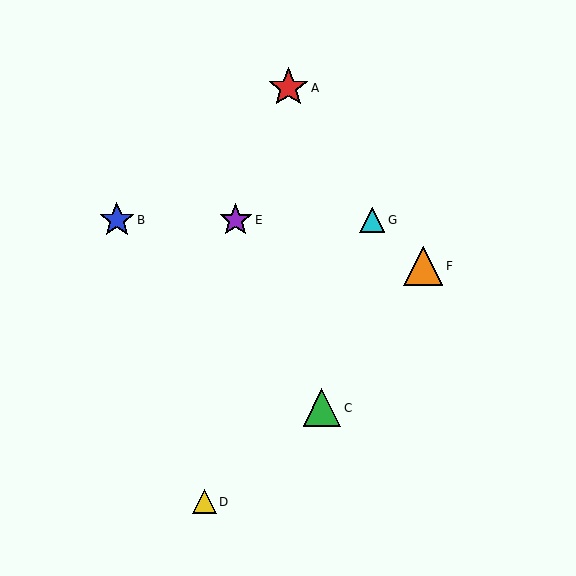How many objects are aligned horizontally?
3 objects (B, E, G) are aligned horizontally.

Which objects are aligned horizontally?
Objects B, E, G are aligned horizontally.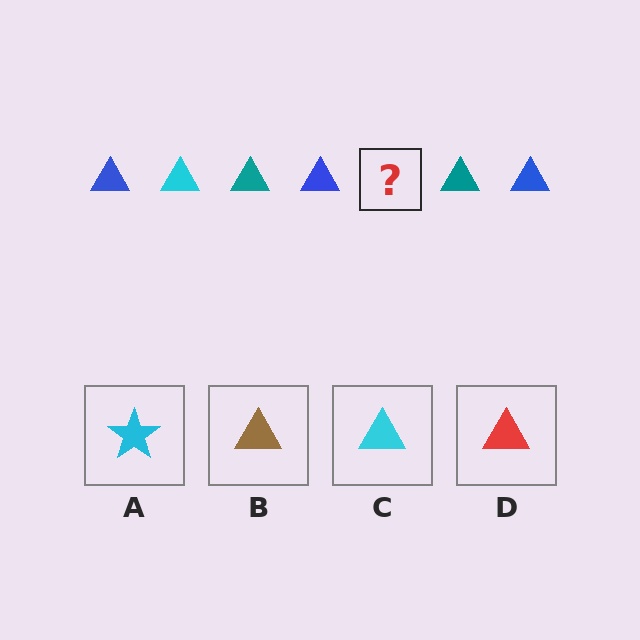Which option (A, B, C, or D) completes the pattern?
C.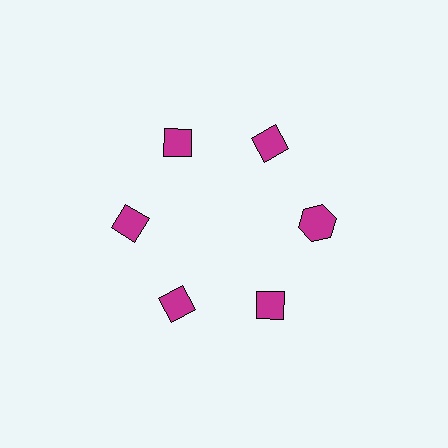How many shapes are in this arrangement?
There are 6 shapes arranged in a ring pattern.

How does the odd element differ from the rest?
It has a different shape: hexagon instead of diamond.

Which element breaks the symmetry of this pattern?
The magenta hexagon at roughly the 3 o'clock position breaks the symmetry. All other shapes are magenta diamonds.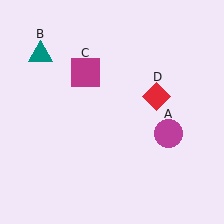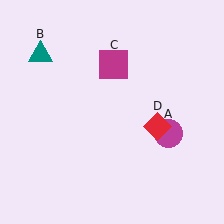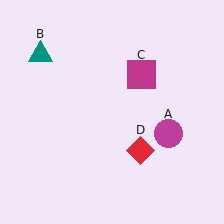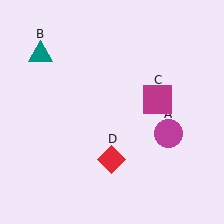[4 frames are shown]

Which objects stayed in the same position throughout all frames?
Magenta circle (object A) and teal triangle (object B) remained stationary.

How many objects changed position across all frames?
2 objects changed position: magenta square (object C), red diamond (object D).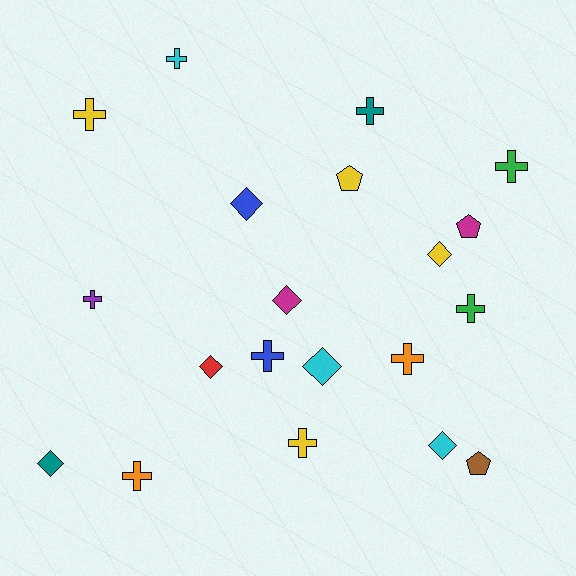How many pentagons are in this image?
There are 3 pentagons.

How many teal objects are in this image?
There are 2 teal objects.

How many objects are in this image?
There are 20 objects.